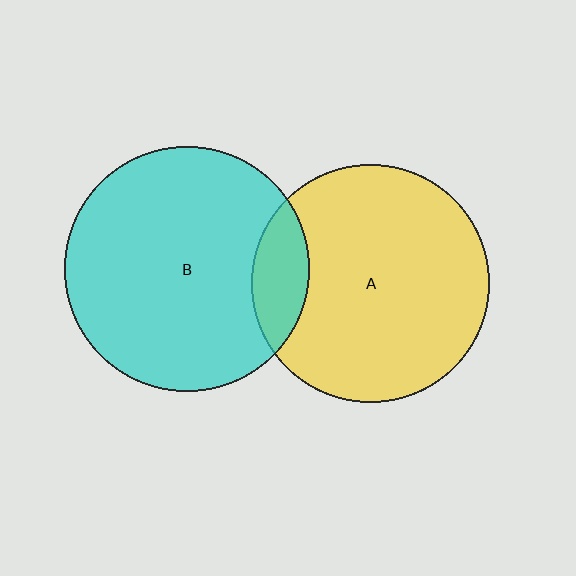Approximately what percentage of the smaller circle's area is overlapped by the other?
Approximately 15%.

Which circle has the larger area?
Circle B (cyan).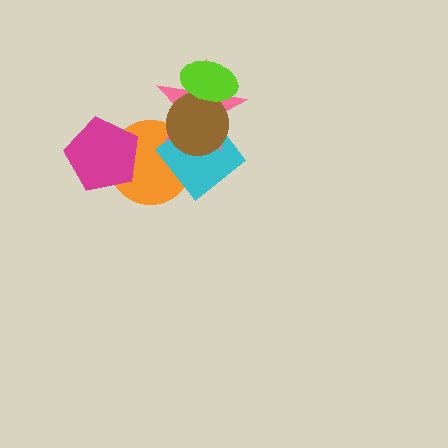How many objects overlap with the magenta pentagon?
1 object overlaps with the magenta pentagon.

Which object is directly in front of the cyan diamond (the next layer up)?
The pink star is directly in front of the cyan diamond.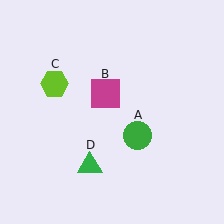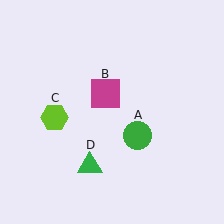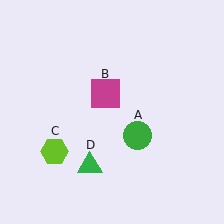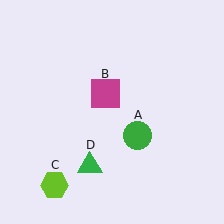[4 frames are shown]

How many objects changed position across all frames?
1 object changed position: lime hexagon (object C).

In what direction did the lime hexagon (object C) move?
The lime hexagon (object C) moved down.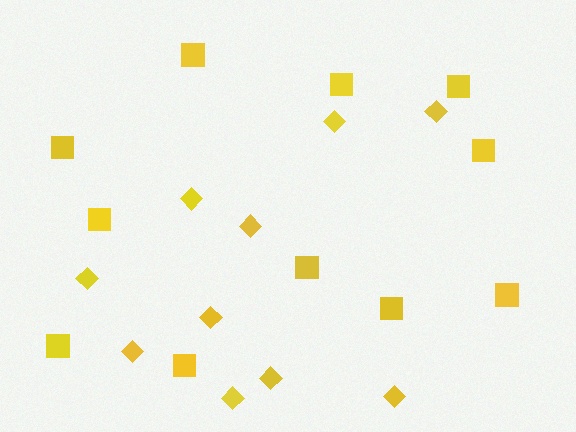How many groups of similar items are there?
There are 2 groups: one group of diamonds (10) and one group of squares (11).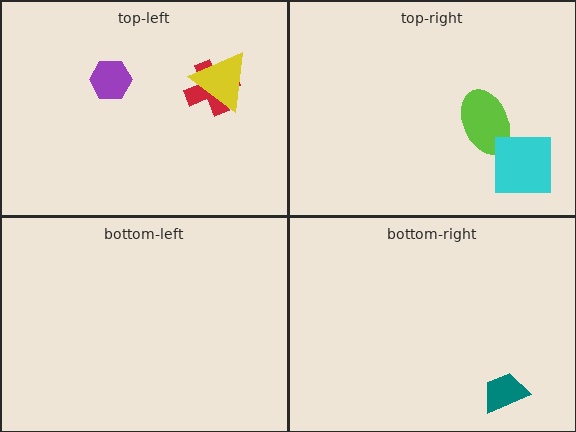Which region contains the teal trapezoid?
The bottom-right region.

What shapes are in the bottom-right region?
The teal trapezoid.